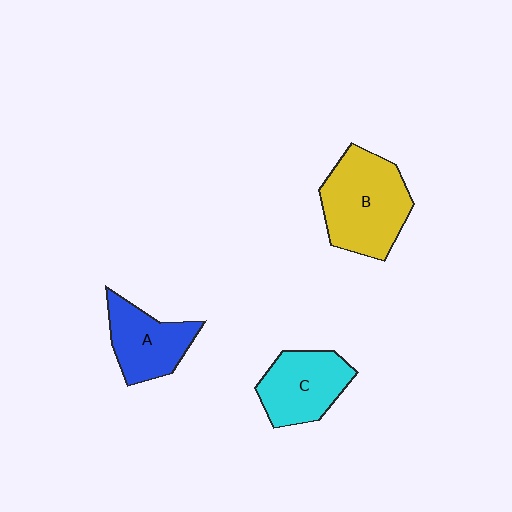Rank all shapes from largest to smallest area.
From largest to smallest: B (yellow), C (cyan), A (blue).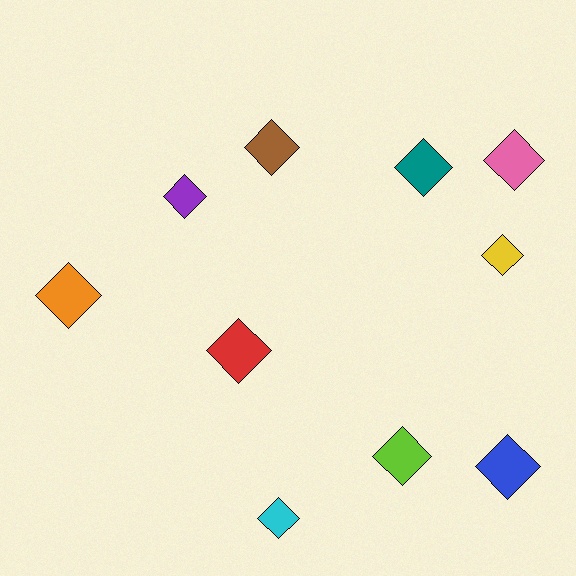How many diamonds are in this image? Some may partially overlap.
There are 10 diamonds.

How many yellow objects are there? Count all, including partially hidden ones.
There is 1 yellow object.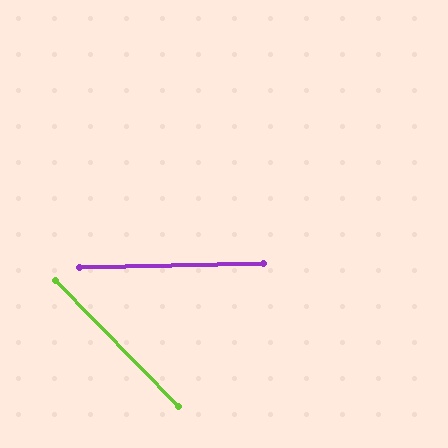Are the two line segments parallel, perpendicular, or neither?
Neither parallel nor perpendicular — they differ by about 47°.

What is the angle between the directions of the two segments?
Approximately 47 degrees.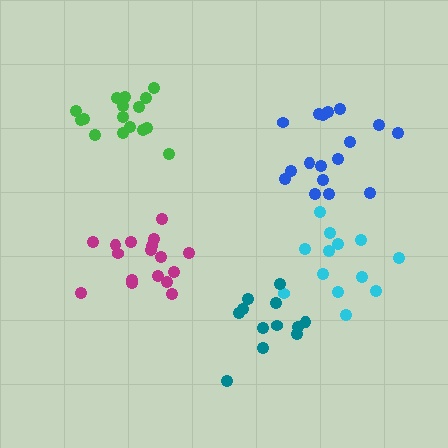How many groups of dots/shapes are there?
There are 5 groups.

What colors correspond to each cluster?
The clusters are colored: magenta, cyan, blue, teal, green.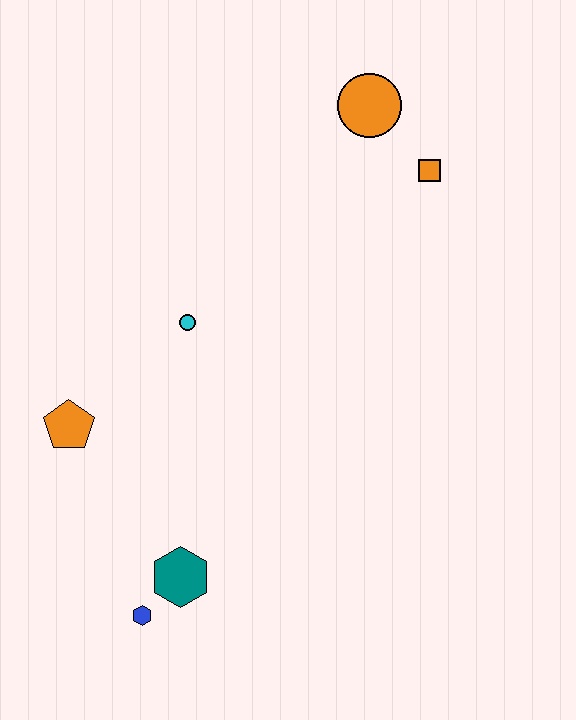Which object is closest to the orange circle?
The orange square is closest to the orange circle.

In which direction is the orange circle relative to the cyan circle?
The orange circle is above the cyan circle.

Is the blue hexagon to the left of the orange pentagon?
No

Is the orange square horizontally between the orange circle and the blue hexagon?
No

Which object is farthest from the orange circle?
The blue hexagon is farthest from the orange circle.